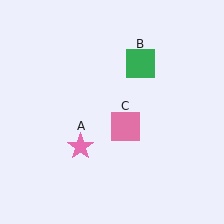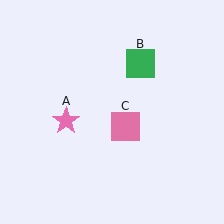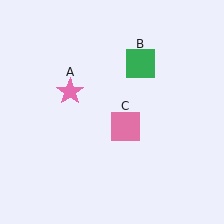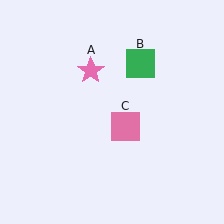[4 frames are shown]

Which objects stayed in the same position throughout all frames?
Green square (object B) and pink square (object C) remained stationary.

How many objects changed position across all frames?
1 object changed position: pink star (object A).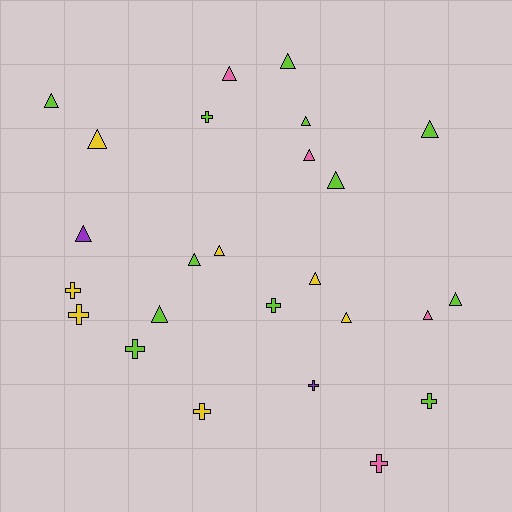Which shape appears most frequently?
Triangle, with 16 objects.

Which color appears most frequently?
Lime, with 12 objects.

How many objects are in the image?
There are 25 objects.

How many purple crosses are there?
There is 1 purple cross.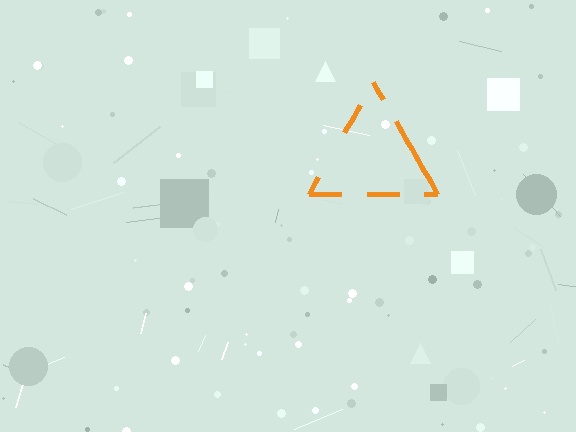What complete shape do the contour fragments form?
The contour fragments form a triangle.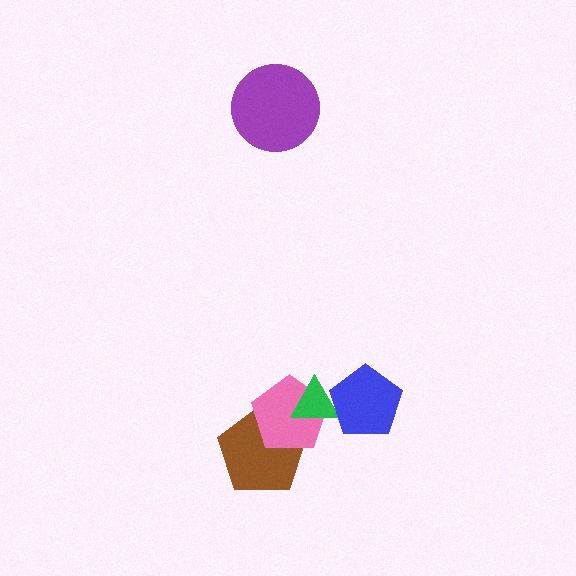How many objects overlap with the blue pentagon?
1 object overlaps with the blue pentagon.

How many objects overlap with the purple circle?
0 objects overlap with the purple circle.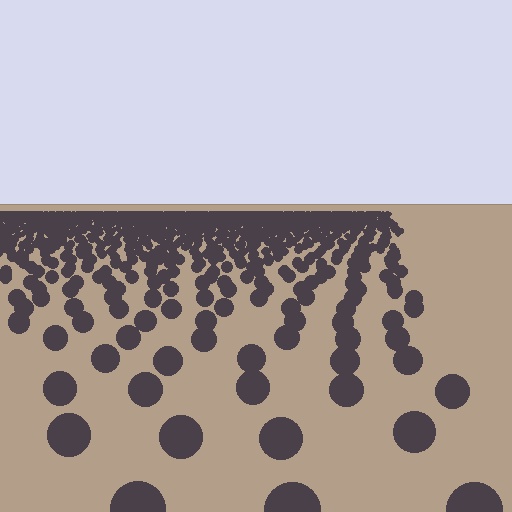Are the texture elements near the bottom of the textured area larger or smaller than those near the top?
Larger. Near the bottom, elements are closer to the viewer and appear at a bigger on-screen size.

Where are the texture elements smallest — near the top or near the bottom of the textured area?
Near the top.